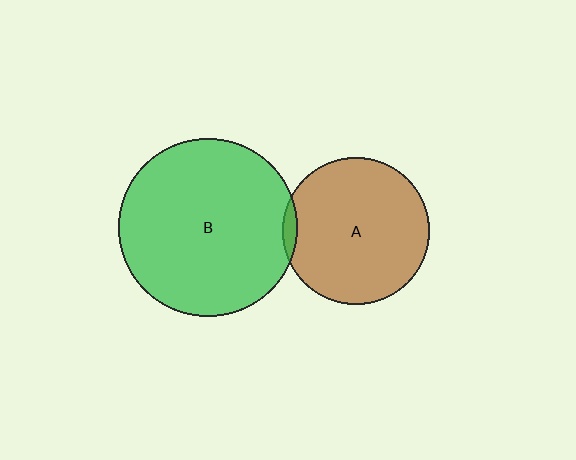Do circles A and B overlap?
Yes.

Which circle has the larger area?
Circle B (green).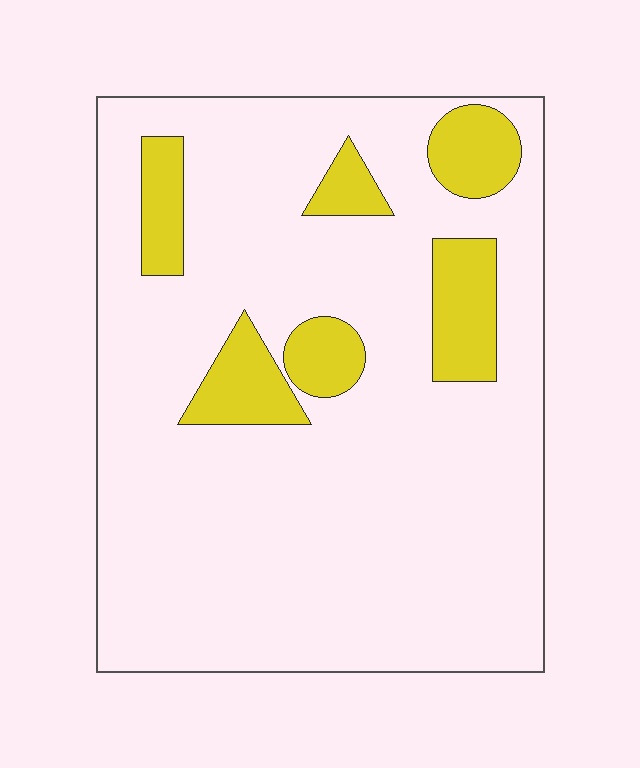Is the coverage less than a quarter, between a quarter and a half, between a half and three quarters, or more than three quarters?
Less than a quarter.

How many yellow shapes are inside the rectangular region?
6.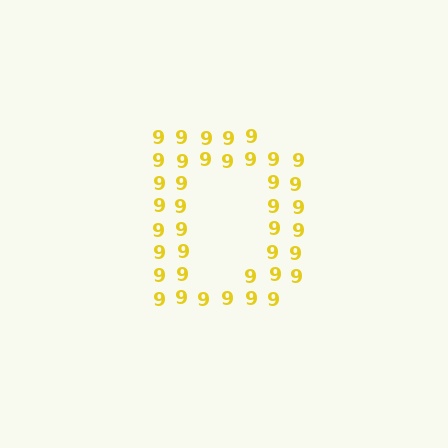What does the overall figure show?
The overall figure shows the letter D.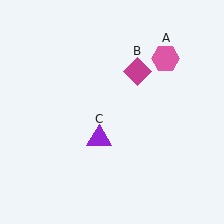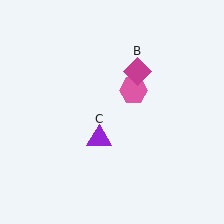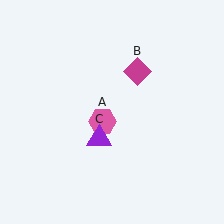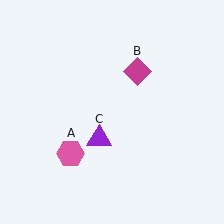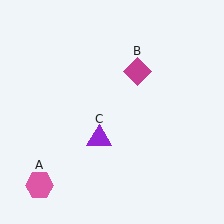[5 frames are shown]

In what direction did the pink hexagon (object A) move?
The pink hexagon (object A) moved down and to the left.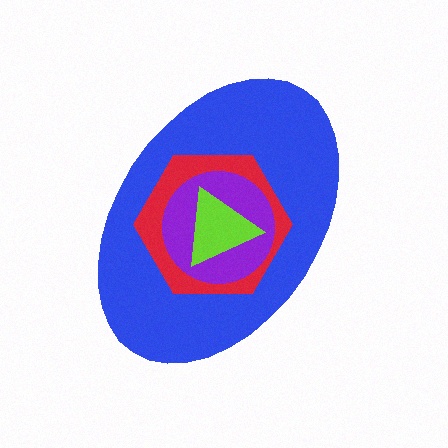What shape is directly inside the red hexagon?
The purple circle.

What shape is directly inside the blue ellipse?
The red hexagon.